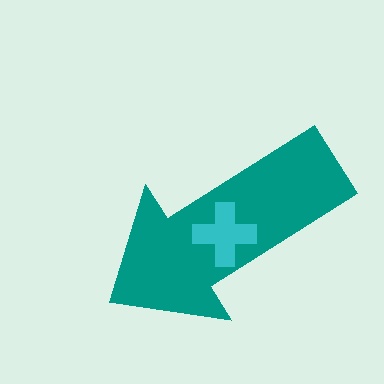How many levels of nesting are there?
2.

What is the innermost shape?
The cyan cross.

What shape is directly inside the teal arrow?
The cyan cross.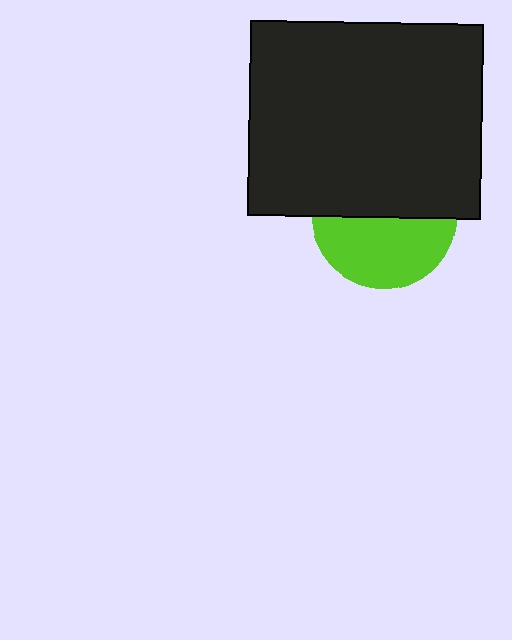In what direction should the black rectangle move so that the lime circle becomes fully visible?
The black rectangle should move up. That is the shortest direction to clear the overlap and leave the lime circle fully visible.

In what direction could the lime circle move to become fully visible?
The lime circle could move down. That would shift it out from behind the black rectangle entirely.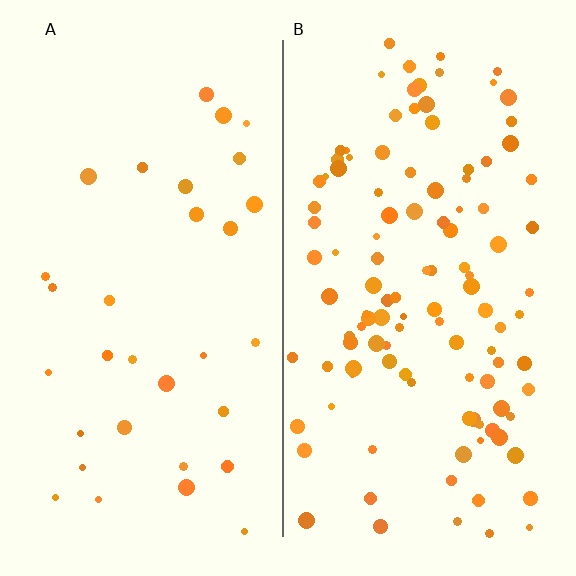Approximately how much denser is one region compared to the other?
Approximately 3.6× — region B over region A.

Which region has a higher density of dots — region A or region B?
B (the right).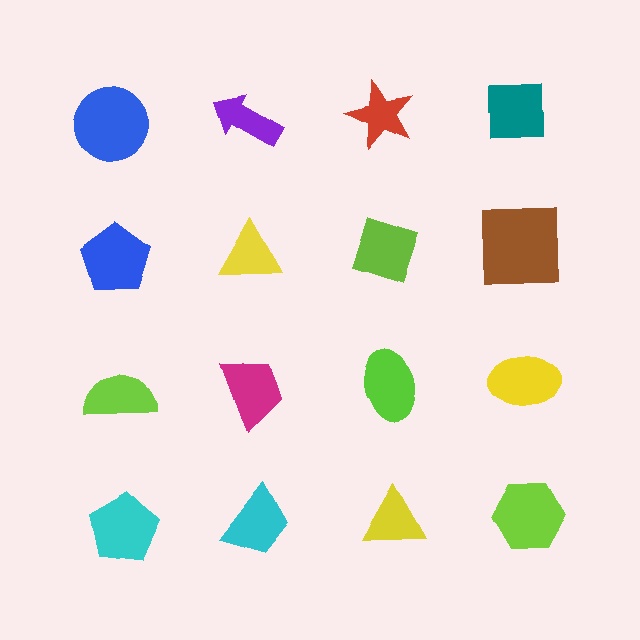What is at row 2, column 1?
A blue pentagon.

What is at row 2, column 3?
A lime diamond.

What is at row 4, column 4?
A lime hexagon.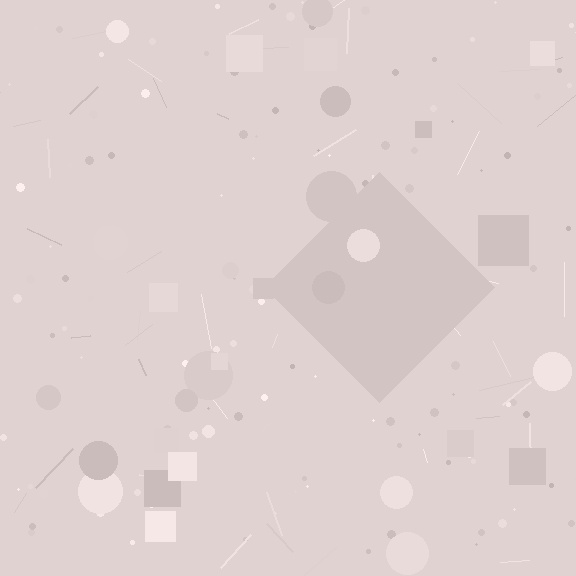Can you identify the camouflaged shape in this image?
The camouflaged shape is a diamond.